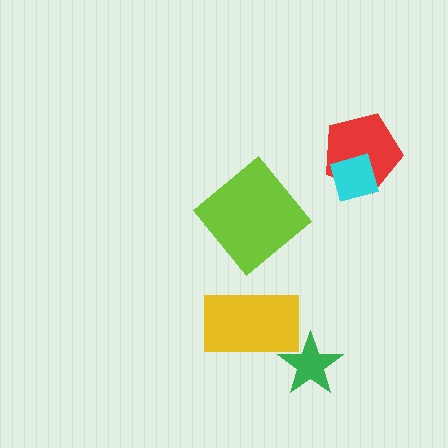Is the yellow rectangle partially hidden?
Yes, it is partially covered by another shape.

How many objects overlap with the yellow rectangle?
1 object overlaps with the yellow rectangle.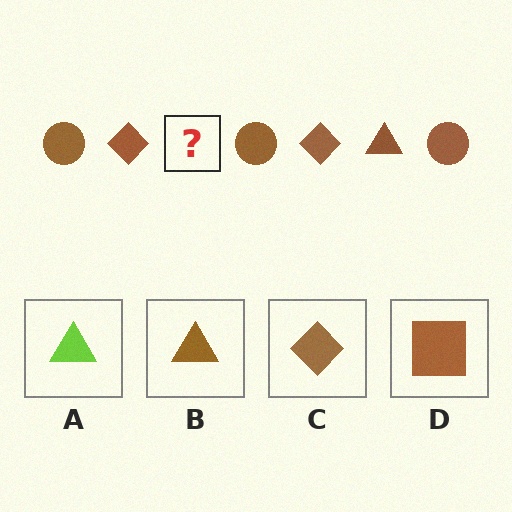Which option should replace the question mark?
Option B.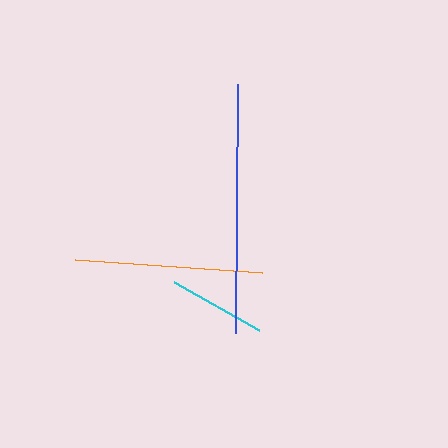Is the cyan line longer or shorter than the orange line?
The orange line is longer than the cyan line.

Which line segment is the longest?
The blue line is the longest at approximately 249 pixels.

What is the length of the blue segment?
The blue segment is approximately 249 pixels long.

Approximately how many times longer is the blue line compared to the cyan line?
The blue line is approximately 2.6 times the length of the cyan line.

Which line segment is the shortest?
The cyan line is the shortest at approximately 97 pixels.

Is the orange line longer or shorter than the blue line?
The blue line is longer than the orange line.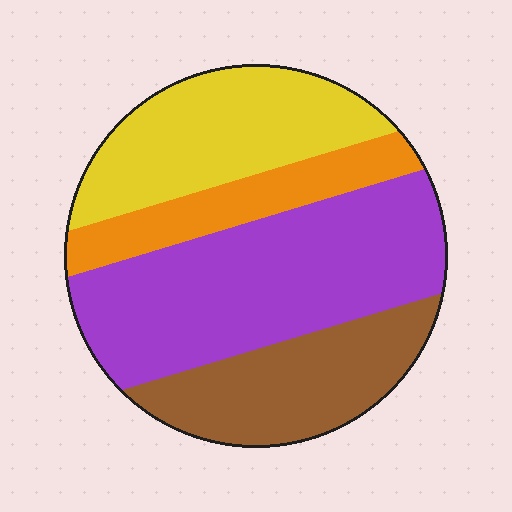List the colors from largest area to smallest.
From largest to smallest: purple, yellow, brown, orange.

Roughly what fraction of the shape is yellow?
Yellow takes up about one quarter (1/4) of the shape.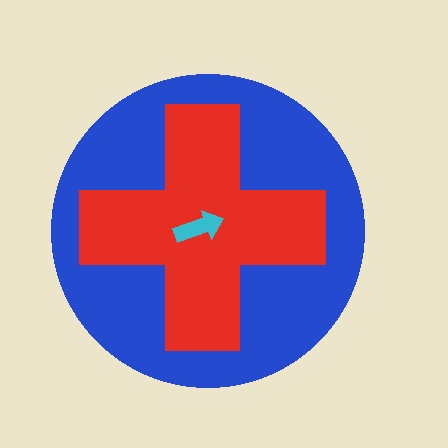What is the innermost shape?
The cyan arrow.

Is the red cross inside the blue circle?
Yes.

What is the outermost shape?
The blue circle.